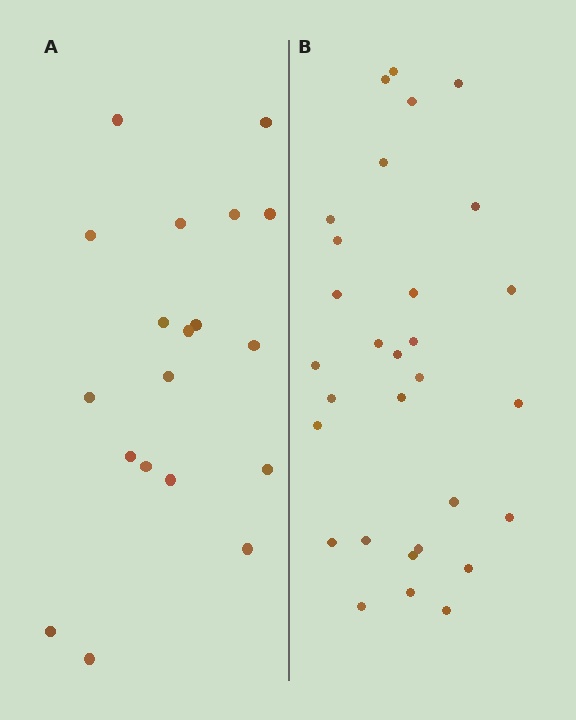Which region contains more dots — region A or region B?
Region B (the right region) has more dots.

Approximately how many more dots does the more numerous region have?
Region B has roughly 12 or so more dots than region A.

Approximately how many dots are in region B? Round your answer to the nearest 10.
About 30 dots.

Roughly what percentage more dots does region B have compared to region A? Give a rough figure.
About 60% more.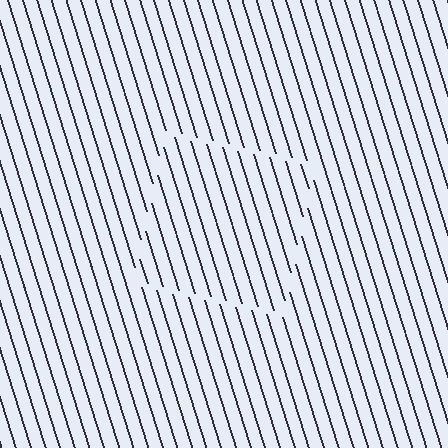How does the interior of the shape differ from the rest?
The interior of the shape contains the same grating, shifted by half a period — the contour is defined by the phase discontinuity where line-ends from the inner and outer gratings abut.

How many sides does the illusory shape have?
4 sides — the line-ends trace a square.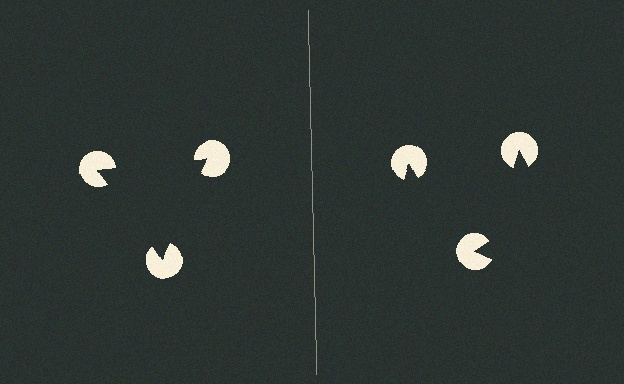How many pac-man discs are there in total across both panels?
6 — 3 on each side.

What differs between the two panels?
The pac-man discs are positioned identically on both sides; only the wedge orientations differ. On the left they align to a triangle; on the right they are misaligned.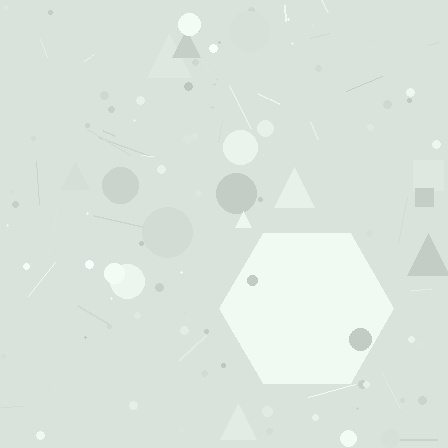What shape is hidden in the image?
A hexagon is hidden in the image.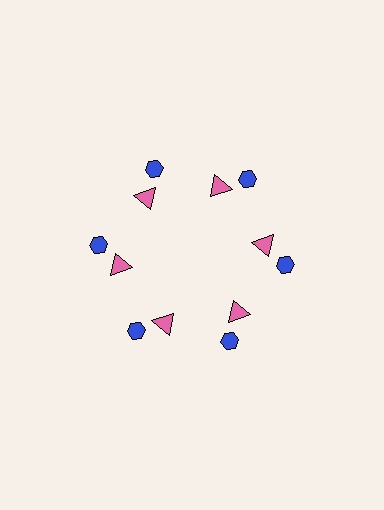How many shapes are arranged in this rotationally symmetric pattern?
There are 12 shapes, arranged in 6 groups of 2.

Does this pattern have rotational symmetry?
Yes, this pattern has 6-fold rotational symmetry. It looks the same after rotating 60 degrees around the center.